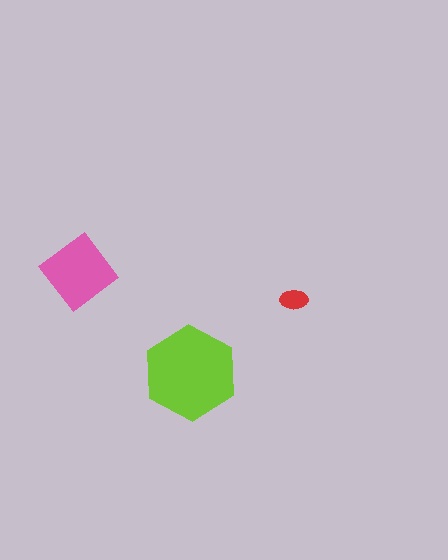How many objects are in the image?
There are 3 objects in the image.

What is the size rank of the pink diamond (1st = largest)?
2nd.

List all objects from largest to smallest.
The lime hexagon, the pink diamond, the red ellipse.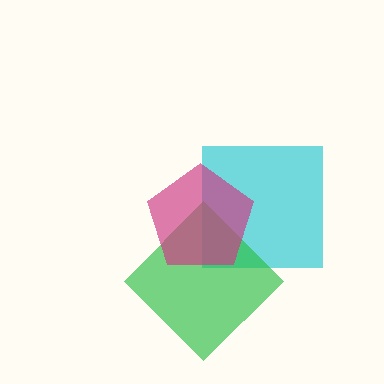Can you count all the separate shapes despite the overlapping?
Yes, there are 3 separate shapes.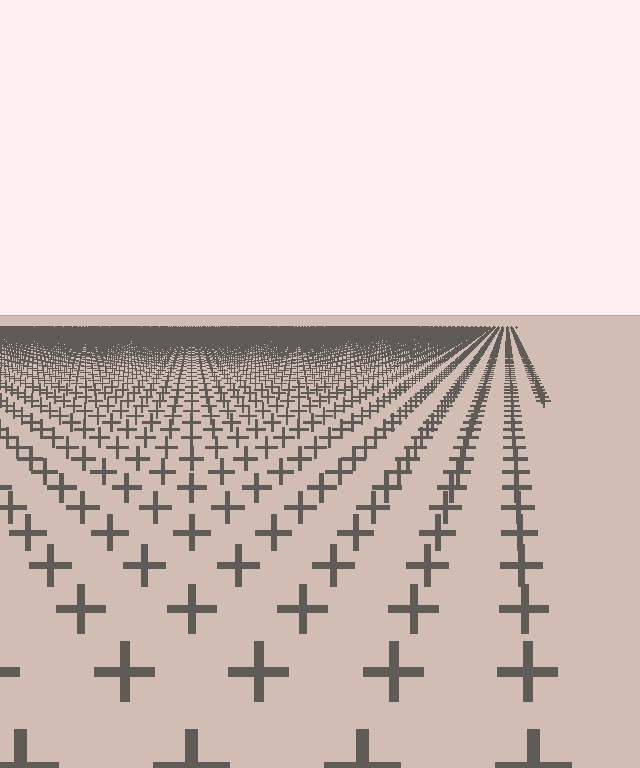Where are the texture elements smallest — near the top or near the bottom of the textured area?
Near the top.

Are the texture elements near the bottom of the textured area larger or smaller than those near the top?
Larger. Near the bottom, elements are closer to the viewer and appear at a bigger on-screen size.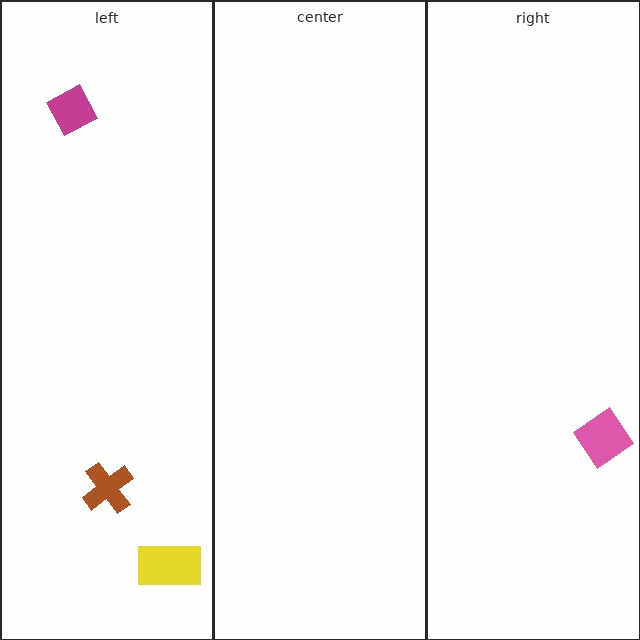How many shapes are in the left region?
3.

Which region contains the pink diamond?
The right region.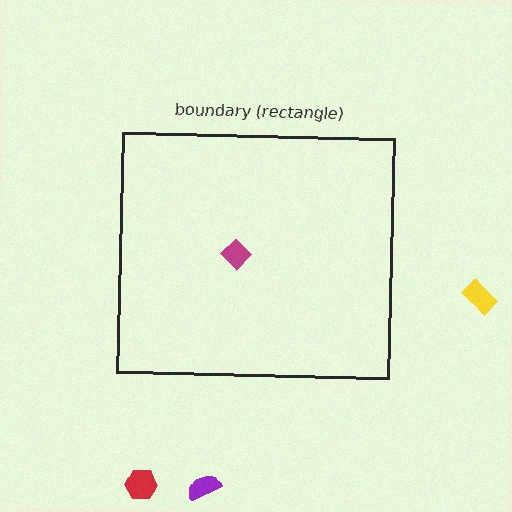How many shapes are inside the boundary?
1 inside, 3 outside.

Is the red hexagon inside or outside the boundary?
Outside.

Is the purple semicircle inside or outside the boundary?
Outside.